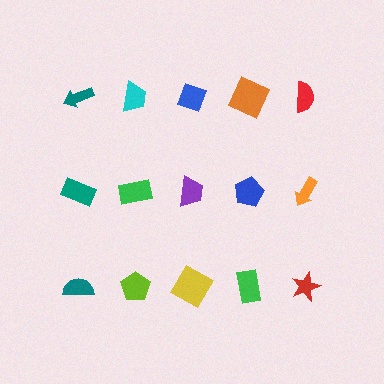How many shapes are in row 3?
5 shapes.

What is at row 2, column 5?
An orange arrow.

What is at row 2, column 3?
A purple trapezoid.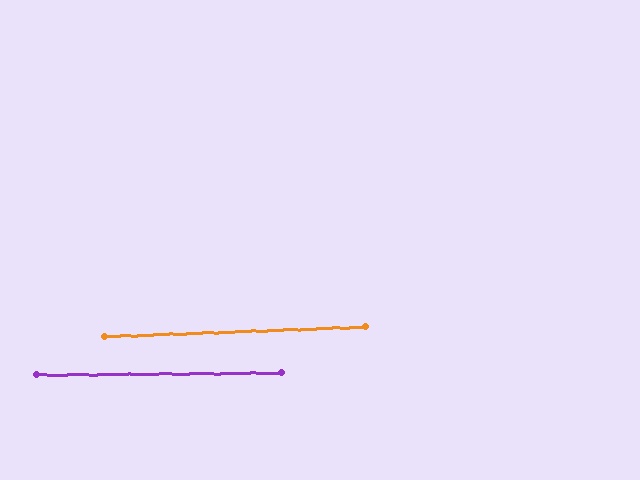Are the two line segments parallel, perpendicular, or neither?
Parallel — their directions differ by only 1.6°.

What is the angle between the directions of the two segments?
Approximately 2 degrees.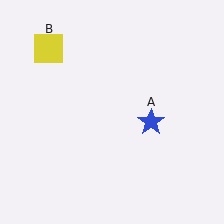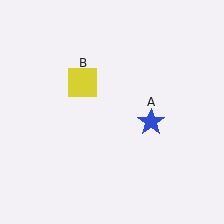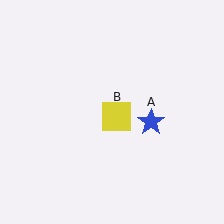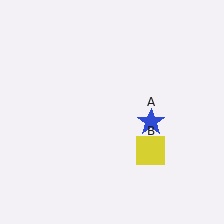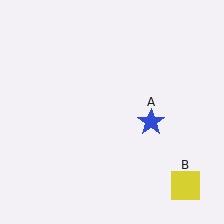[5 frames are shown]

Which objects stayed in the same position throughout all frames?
Blue star (object A) remained stationary.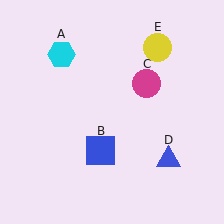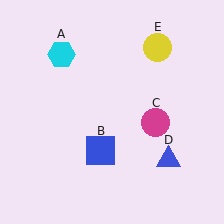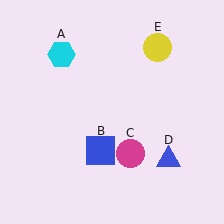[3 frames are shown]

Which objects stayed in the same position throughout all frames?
Cyan hexagon (object A) and blue square (object B) and blue triangle (object D) and yellow circle (object E) remained stationary.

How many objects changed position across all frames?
1 object changed position: magenta circle (object C).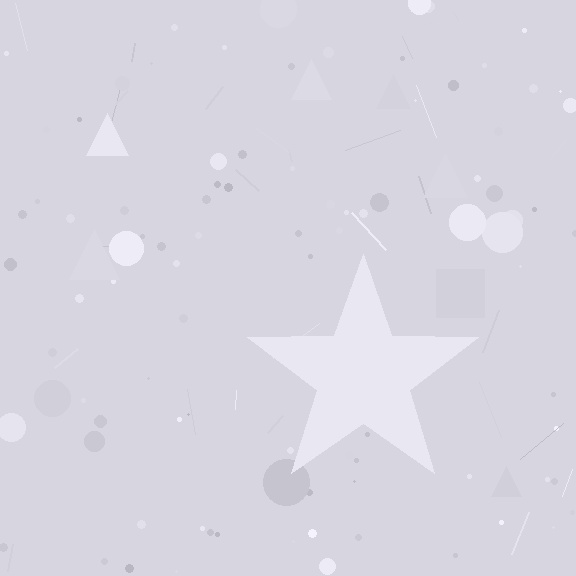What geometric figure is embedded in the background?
A star is embedded in the background.